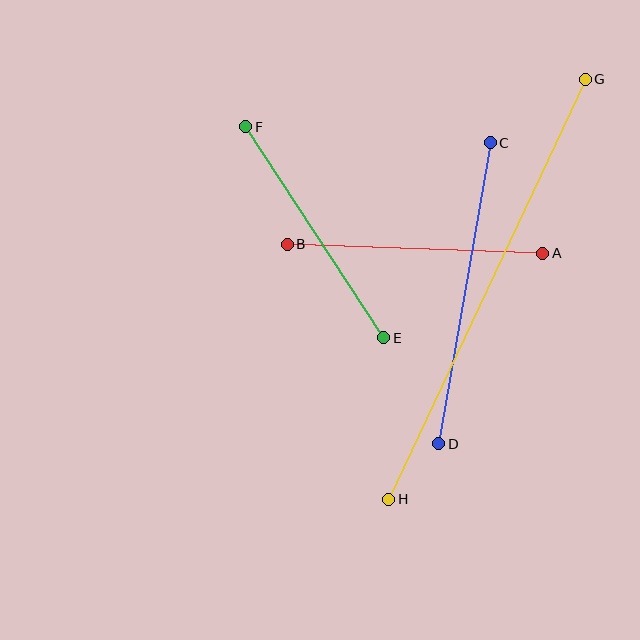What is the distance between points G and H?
The distance is approximately 464 pixels.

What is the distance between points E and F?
The distance is approximately 253 pixels.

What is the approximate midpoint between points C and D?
The midpoint is at approximately (465, 293) pixels.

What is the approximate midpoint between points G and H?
The midpoint is at approximately (487, 289) pixels.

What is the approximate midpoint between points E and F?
The midpoint is at approximately (315, 232) pixels.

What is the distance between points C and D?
The distance is approximately 305 pixels.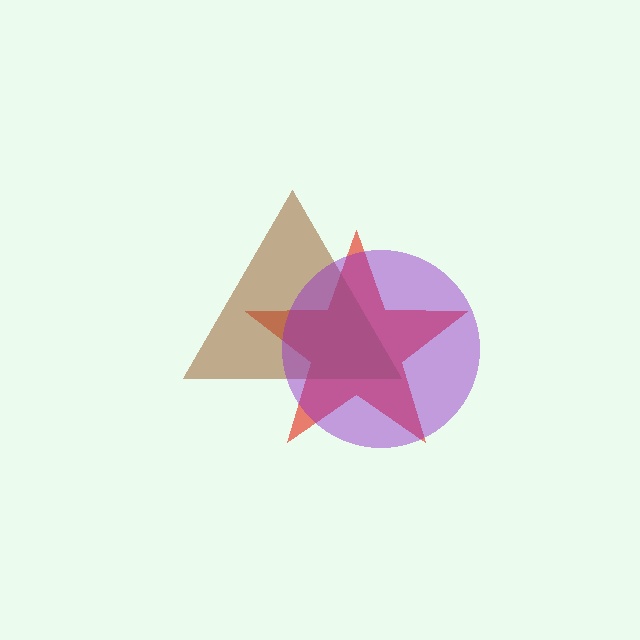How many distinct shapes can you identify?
There are 3 distinct shapes: a red star, a brown triangle, a purple circle.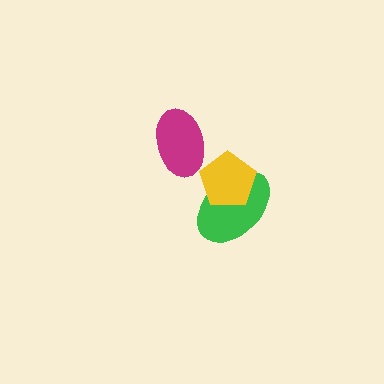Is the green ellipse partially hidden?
Yes, it is partially covered by another shape.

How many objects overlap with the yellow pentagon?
1 object overlaps with the yellow pentagon.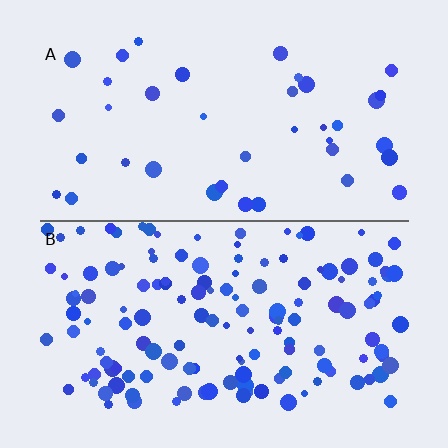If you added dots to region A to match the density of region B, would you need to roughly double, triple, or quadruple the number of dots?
Approximately quadruple.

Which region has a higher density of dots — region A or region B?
B (the bottom).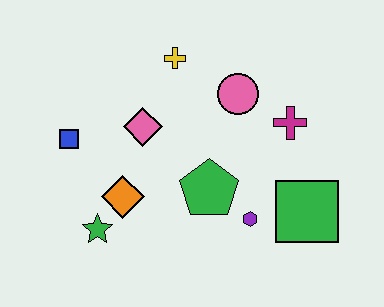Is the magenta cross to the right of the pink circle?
Yes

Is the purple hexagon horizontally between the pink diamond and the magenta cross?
Yes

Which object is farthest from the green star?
The magenta cross is farthest from the green star.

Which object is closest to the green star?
The orange diamond is closest to the green star.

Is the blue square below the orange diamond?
No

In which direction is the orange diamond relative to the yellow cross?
The orange diamond is below the yellow cross.